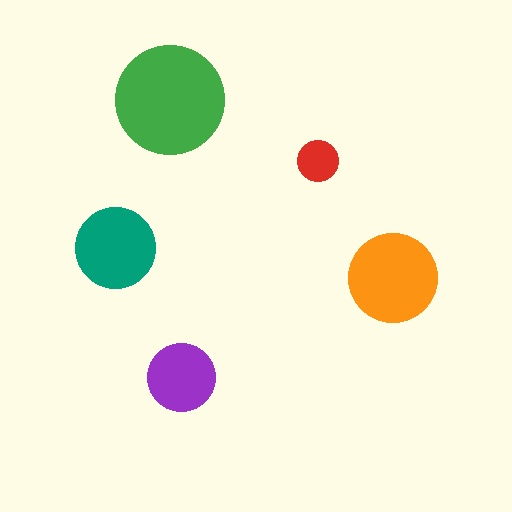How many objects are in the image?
There are 5 objects in the image.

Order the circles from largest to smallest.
the green one, the orange one, the teal one, the purple one, the red one.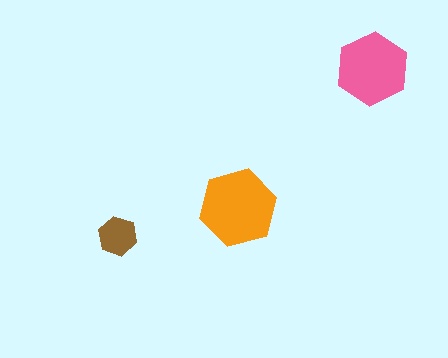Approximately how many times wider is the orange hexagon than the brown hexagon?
About 2 times wider.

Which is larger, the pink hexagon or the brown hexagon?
The pink one.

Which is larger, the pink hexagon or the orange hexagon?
The orange one.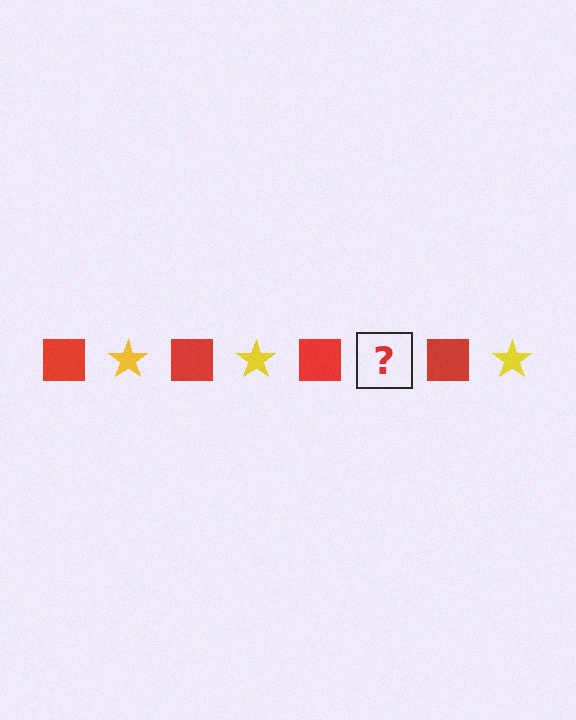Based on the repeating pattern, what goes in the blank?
The blank should be a yellow star.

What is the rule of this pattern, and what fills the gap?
The rule is that the pattern alternates between red square and yellow star. The gap should be filled with a yellow star.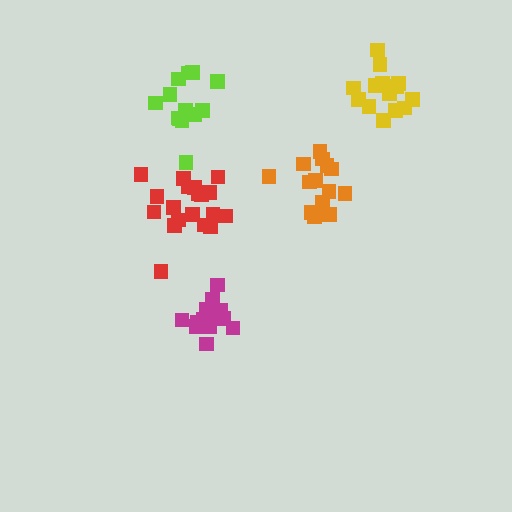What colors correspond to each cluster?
The clusters are colored: yellow, orange, magenta, red, lime.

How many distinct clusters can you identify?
There are 5 distinct clusters.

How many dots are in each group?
Group 1: 14 dots, Group 2: 14 dots, Group 3: 13 dots, Group 4: 19 dots, Group 5: 13 dots (73 total).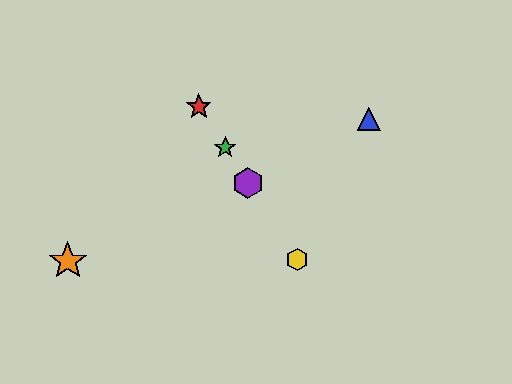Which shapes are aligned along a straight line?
The red star, the green star, the yellow hexagon, the purple hexagon are aligned along a straight line.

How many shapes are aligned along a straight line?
4 shapes (the red star, the green star, the yellow hexagon, the purple hexagon) are aligned along a straight line.